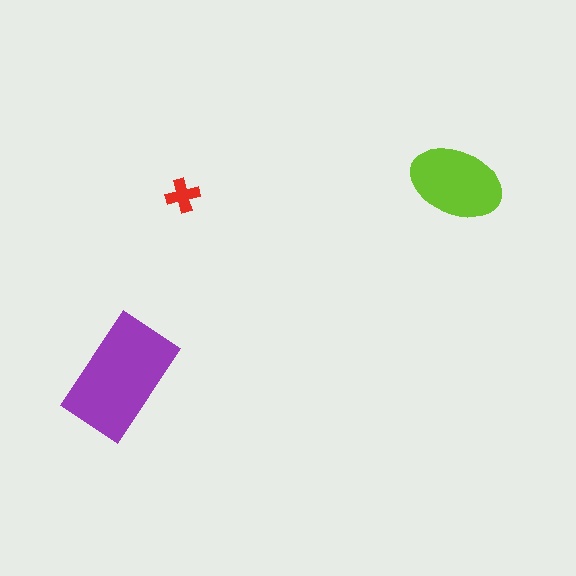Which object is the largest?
The purple rectangle.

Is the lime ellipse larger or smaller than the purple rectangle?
Smaller.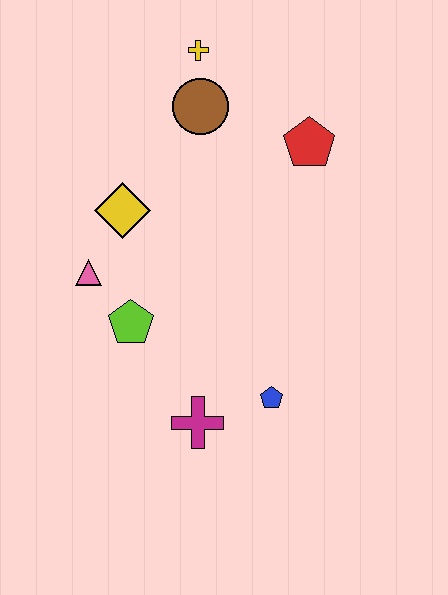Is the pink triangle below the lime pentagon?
No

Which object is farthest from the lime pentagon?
The yellow cross is farthest from the lime pentagon.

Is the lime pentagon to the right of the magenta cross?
No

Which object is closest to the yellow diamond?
The pink triangle is closest to the yellow diamond.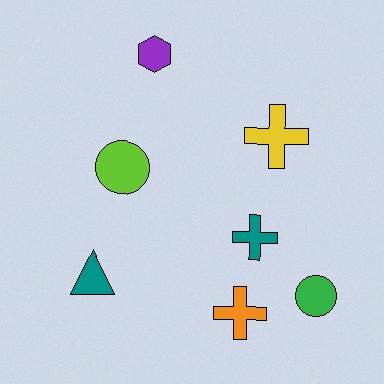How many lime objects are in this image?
There is 1 lime object.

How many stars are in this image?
There are no stars.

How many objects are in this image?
There are 7 objects.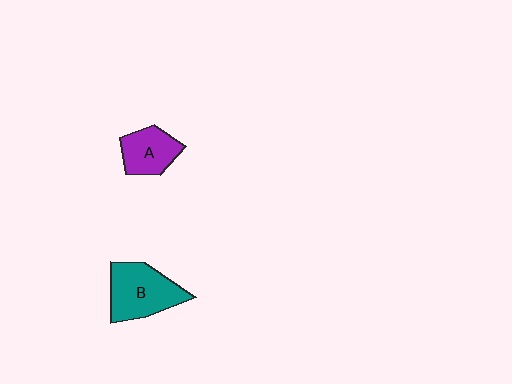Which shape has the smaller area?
Shape A (purple).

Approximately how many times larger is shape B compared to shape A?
Approximately 1.5 times.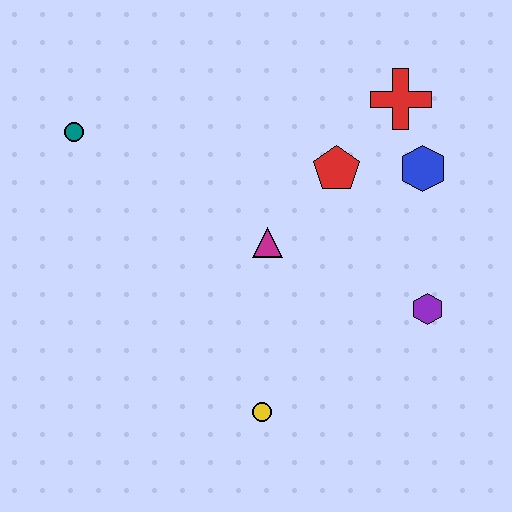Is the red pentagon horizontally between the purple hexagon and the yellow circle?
Yes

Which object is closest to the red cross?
The blue hexagon is closest to the red cross.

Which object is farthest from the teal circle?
The purple hexagon is farthest from the teal circle.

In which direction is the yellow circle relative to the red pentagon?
The yellow circle is below the red pentagon.